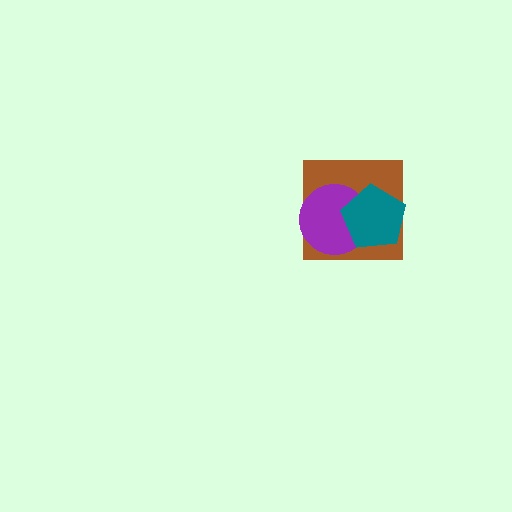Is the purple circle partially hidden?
Yes, it is partially covered by another shape.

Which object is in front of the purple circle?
The teal pentagon is in front of the purple circle.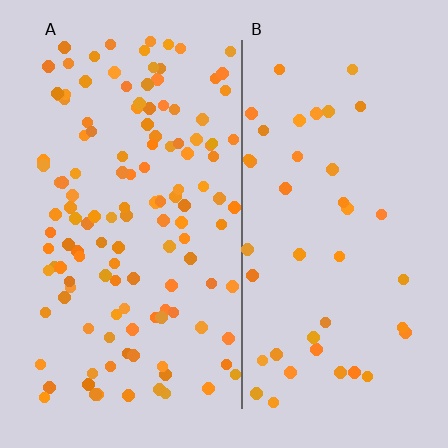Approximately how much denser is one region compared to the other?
Approximately 3.1× — region A over region B.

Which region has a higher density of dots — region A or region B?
A (the left).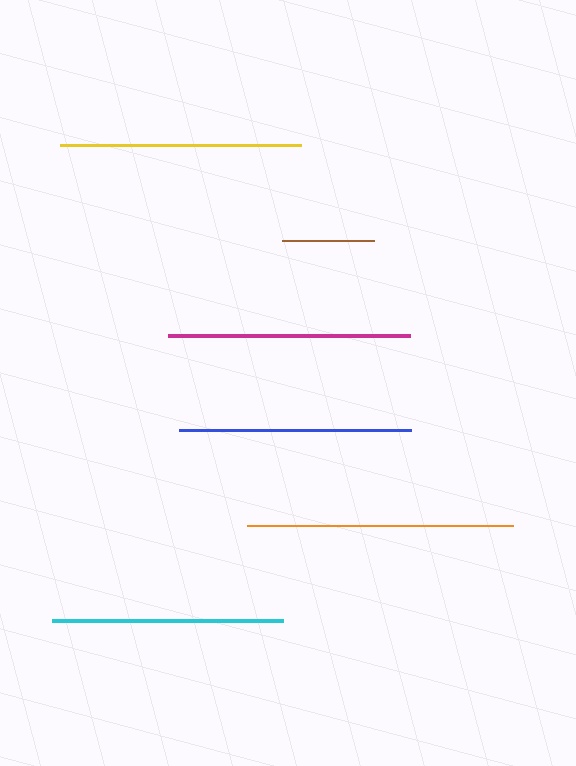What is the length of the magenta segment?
The magenta segment is approximately 242 pixels long.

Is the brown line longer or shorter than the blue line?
The blue line is longer than the brown line.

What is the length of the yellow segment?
The yellow segment is approximately 241 pixels long.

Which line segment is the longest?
The orange line is the longest at approximately 266 pixels.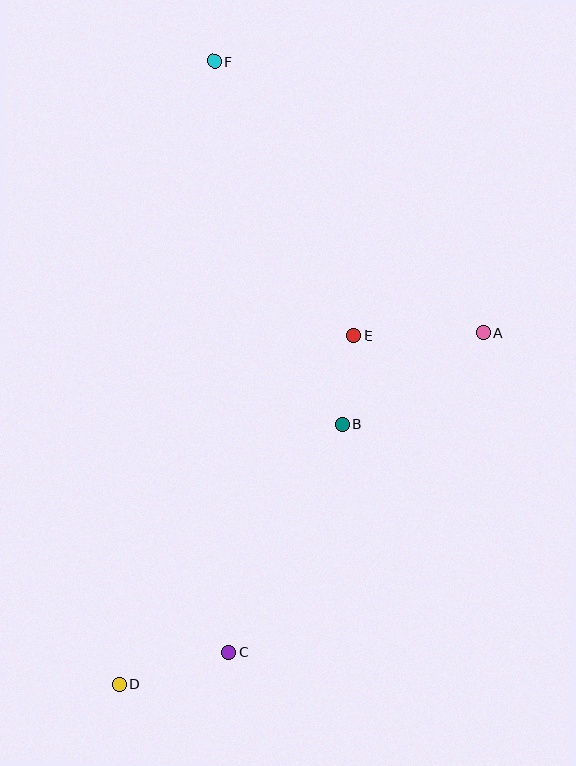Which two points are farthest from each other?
Points D and F are farthest from each other.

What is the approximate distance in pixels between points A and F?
The distance between A and F is approximately 382 pixels.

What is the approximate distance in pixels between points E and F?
The distance between E and F is approximately 308 pixels.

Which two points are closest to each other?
Points B and E are closest to each other.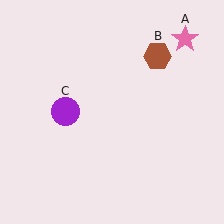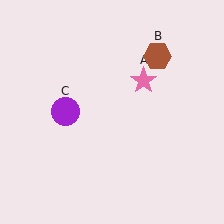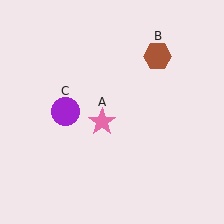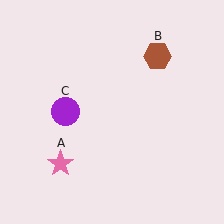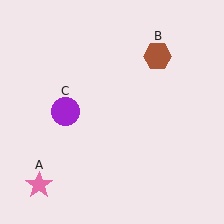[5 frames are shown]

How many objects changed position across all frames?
1 object changed position: pink star (object A).